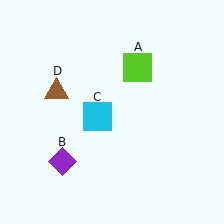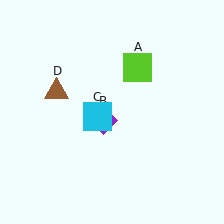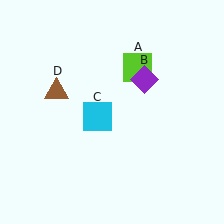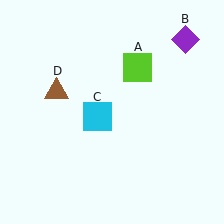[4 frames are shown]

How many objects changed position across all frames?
1 object changed position: purple diamond (object B).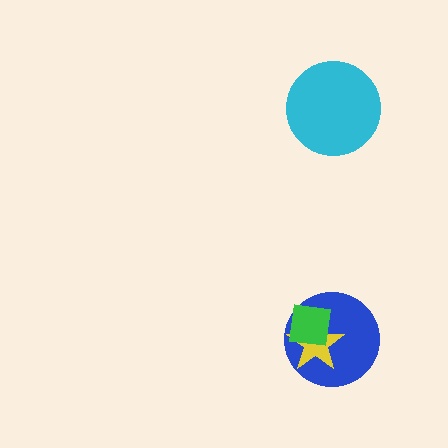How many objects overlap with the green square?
2 objects overlap with the green square.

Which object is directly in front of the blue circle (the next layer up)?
The yellow star is directly in front of the blue circle.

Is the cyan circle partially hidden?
No, no other shape covers it.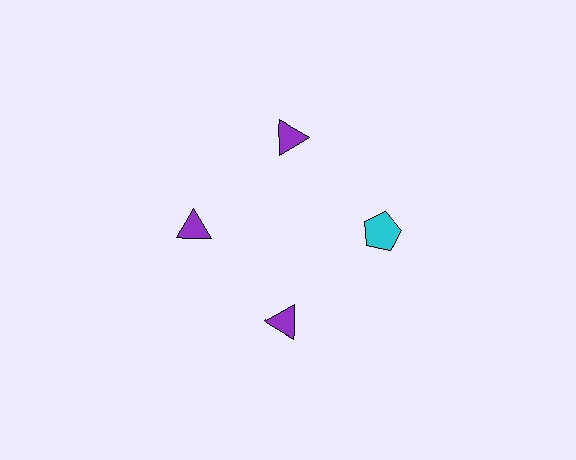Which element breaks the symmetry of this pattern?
The cyan pentagon at roughly the 3 o'clock position breaks the symmetry. All other shapes are purple triangles.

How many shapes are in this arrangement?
There are 4 shapes arranged in a ring pattern.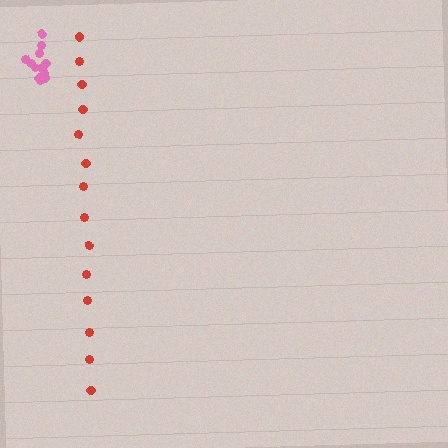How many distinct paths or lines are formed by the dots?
There are 2 distinct paths.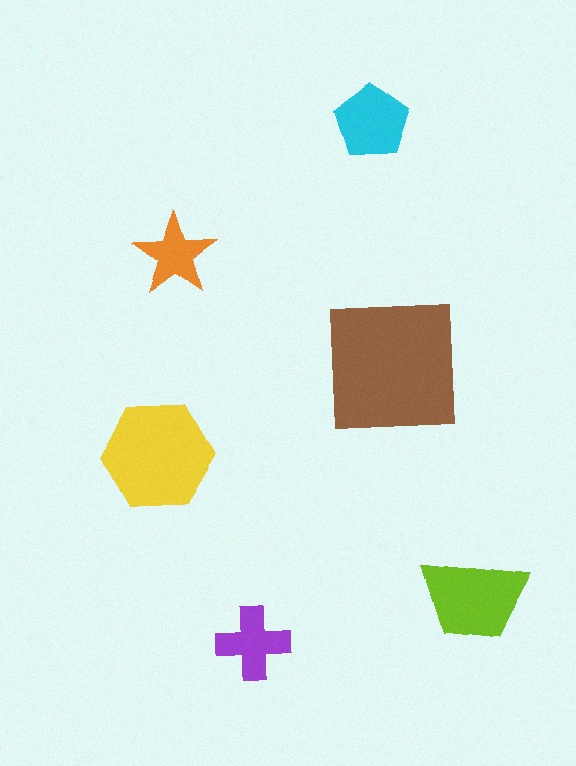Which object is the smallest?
The orange star.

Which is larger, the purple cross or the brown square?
The brown square.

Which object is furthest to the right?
The lime trapezoid is rightmost.